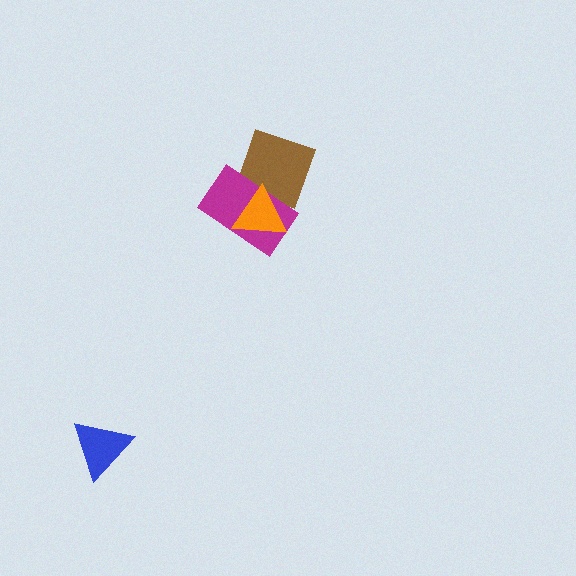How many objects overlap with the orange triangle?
2 objects overlap with the orange triangle.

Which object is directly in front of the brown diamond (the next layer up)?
The magenta rectangle is directly in front of the brown diamond.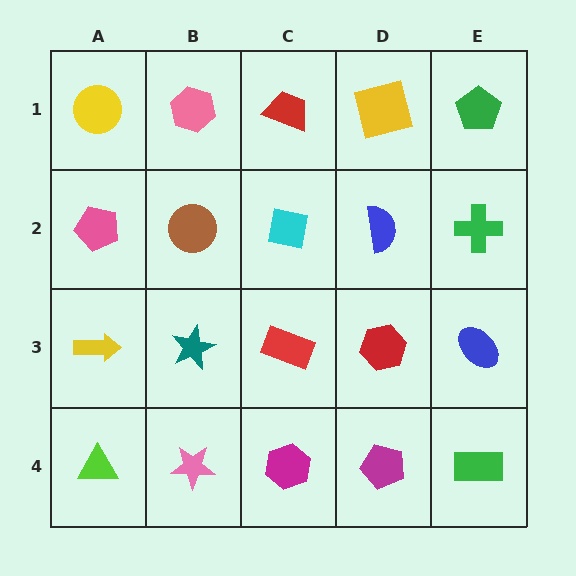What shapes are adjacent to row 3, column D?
A blue semicircle (row 2, column D), a magenta pentagon (row 4, column D), a red rectangle (row 3, column C), a blue ellipse (row 3, column E).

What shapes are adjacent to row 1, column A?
A pink pentagon (row 2, column A), a pink hexagon (row 1, column B).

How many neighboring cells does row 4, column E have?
2.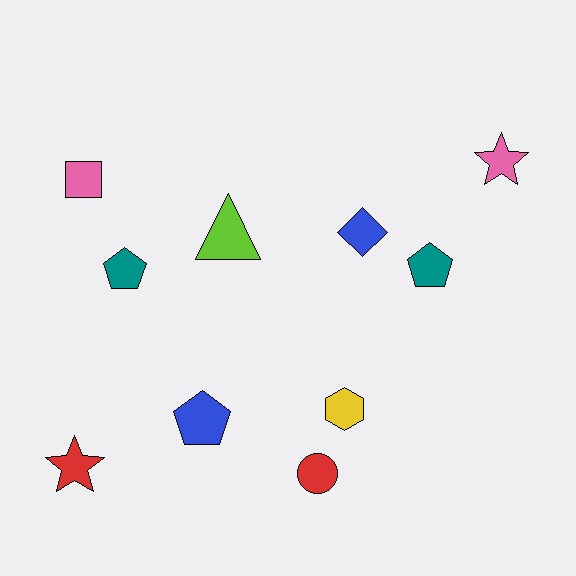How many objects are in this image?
There are 10 objects.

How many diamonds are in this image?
There is 1 diamond.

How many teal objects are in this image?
There are 2 teal objects.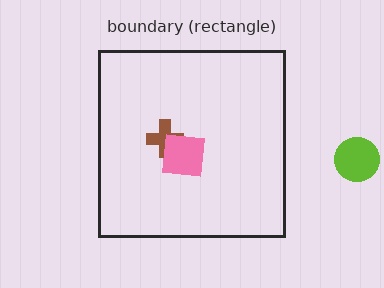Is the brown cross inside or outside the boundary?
Inside.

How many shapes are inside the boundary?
2 inside, 1 outside.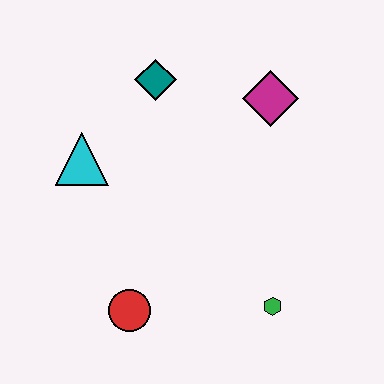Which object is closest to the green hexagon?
The red circle is closest to the green hexagon.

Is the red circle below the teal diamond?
Yes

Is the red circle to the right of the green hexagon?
No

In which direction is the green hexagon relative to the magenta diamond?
The green hexagon is below the magenta diamond.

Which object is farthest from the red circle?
The magenta diamond is farthest from the red circle.